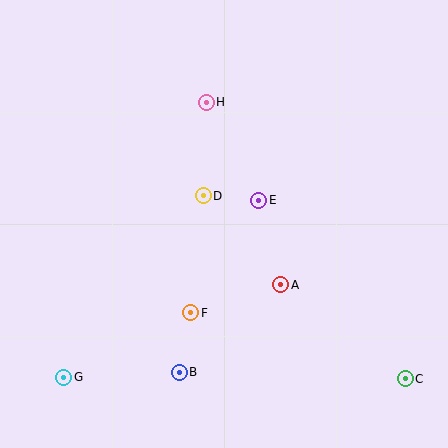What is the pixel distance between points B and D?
The distance between B and D is 178 pixels.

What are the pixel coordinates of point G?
Point G is at (64, 377).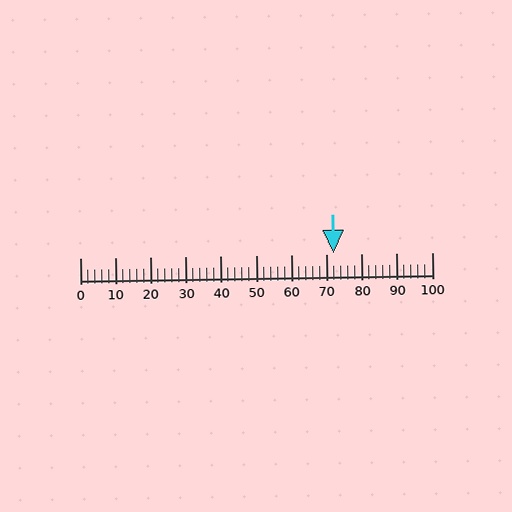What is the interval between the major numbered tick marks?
The major tick marks are spaced 10 units apart.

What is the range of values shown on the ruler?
The ruler shows values from 0 to 100.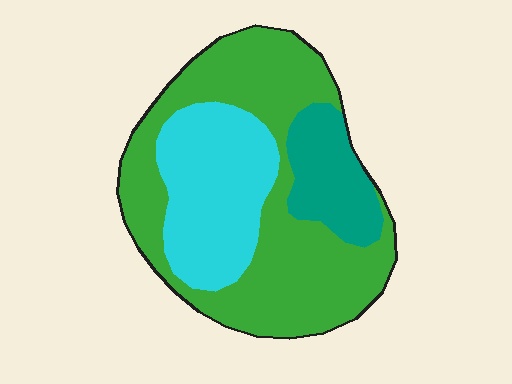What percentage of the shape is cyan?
Cyan covers 28% of the shape.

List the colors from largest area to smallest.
From largest to smallest: green, cyan, teal.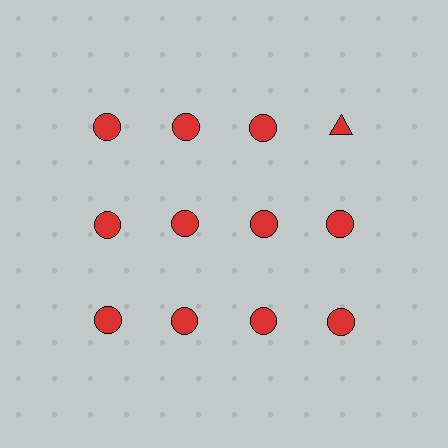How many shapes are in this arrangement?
There are 12 shapes arranged in a grid pattern.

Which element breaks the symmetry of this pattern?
The red triangle in the top row, second from right column breaks the symmetry. All other shapes are red circles.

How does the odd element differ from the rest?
It has a different shape: triangle instead of circle.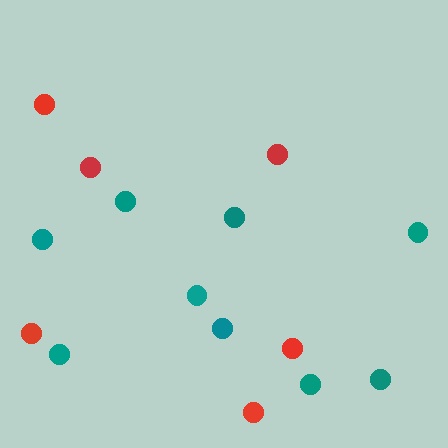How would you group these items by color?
There are 2 groups: one group of teal circles (9) and one group of red circles (6).